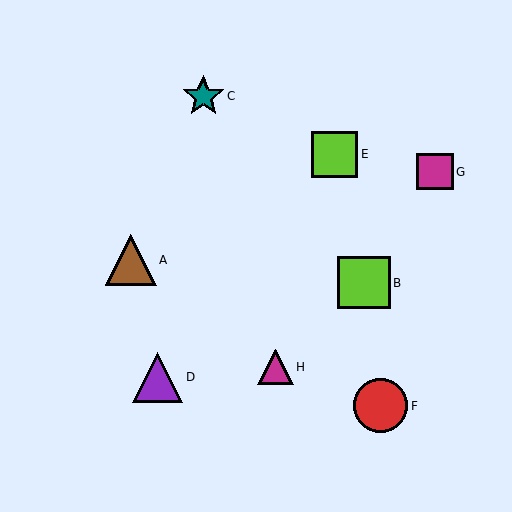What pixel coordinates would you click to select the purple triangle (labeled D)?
Click at (157, 377) to select the purple triangle D.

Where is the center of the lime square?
The center of the lime square is at (364, 283).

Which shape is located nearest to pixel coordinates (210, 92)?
The teal star (labeled C) at (203, 96) is nearest to that location.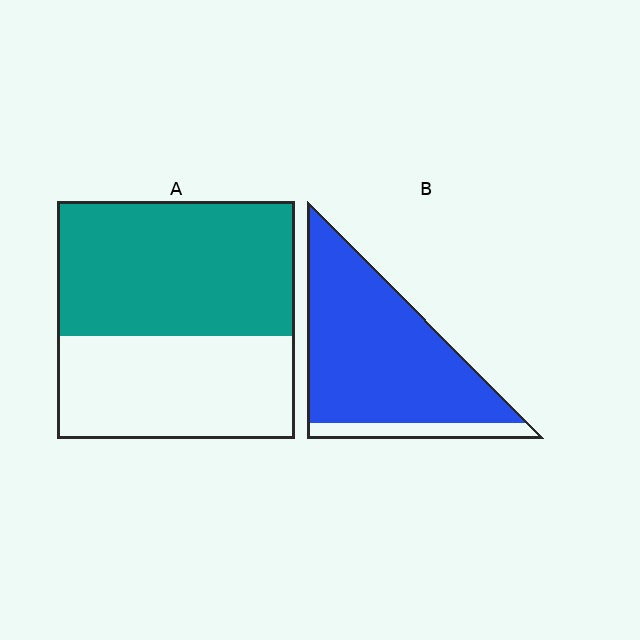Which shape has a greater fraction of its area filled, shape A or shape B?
Shape B.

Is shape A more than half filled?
Yes.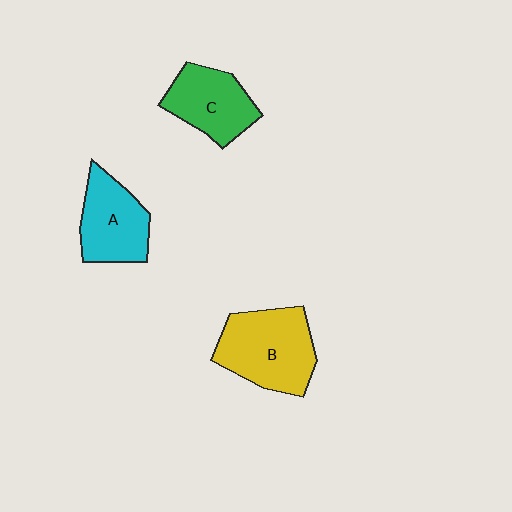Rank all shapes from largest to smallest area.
From largest to smallest: B (yellow), A (cyan), C (green).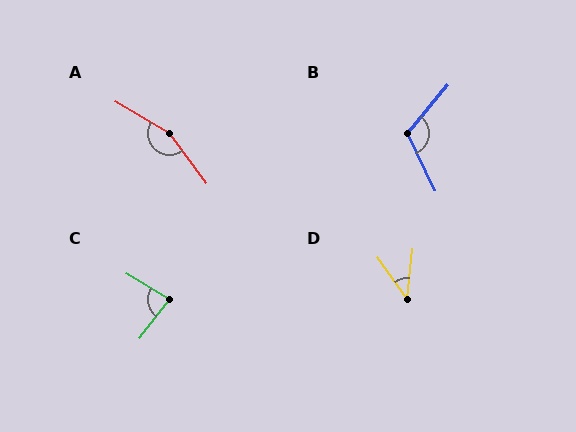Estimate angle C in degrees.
Approximately 83 degrees.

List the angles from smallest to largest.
D (41°), C (83°), B (115°), A (157°).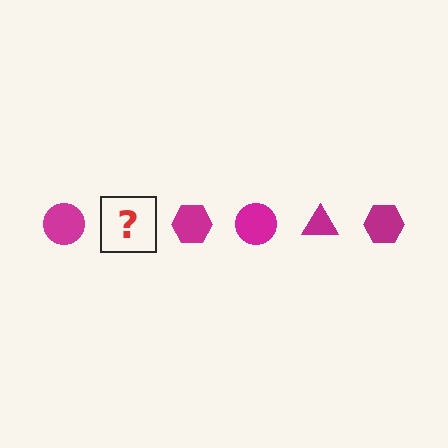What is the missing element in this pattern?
The missing element is a magenta triangle.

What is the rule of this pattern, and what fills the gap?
The rule is that the pattern cycles through circle, triangle, hexagon shapes in magenta. The gap should be filled with a magenta triangle.